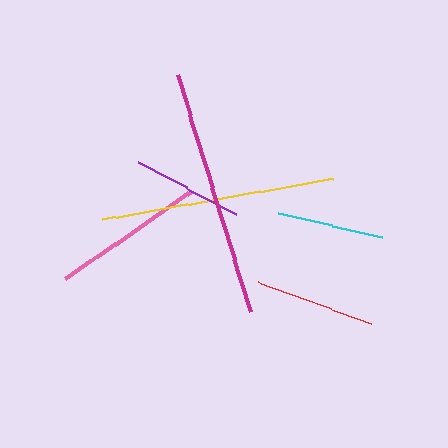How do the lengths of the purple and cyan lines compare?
The purple and cyan lines are approximately the same length.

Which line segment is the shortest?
The cyan line is the shortest at approximately 107 pixels.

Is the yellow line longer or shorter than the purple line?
The yellow line is longer than the purple line.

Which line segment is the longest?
The magenta line is the longest at approximately 248 pixels.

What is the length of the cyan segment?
The cyan segment is approximately 107 pixels long.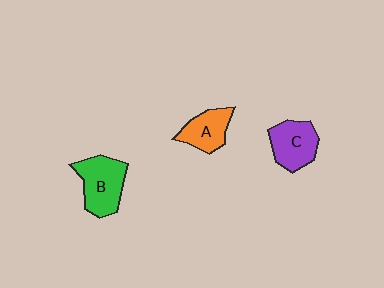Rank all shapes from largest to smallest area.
From largest to smallest: B (green), C (purple), A (orange).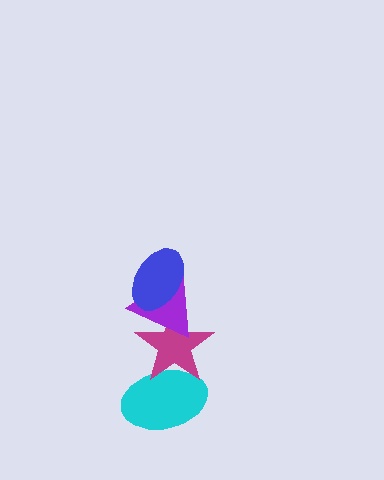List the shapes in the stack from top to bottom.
From top to bottom: the blue ellipse, the purple triangle, the magenta star, the cyan ellipse.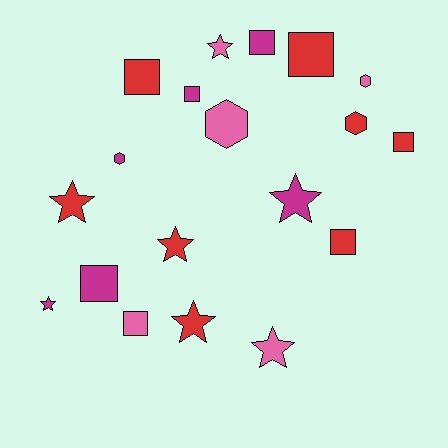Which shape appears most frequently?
Square, with 8 objects.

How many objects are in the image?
There are 19 objects.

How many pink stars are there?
There are 2 pink stars.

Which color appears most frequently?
Red, with 8 objects.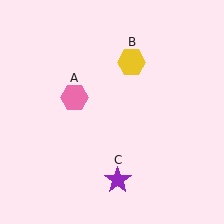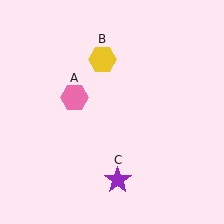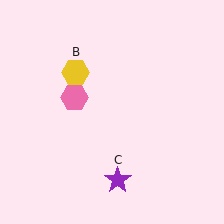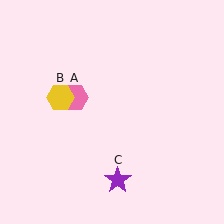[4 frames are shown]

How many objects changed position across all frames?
1 object changed position: yellow hexagon (object B).